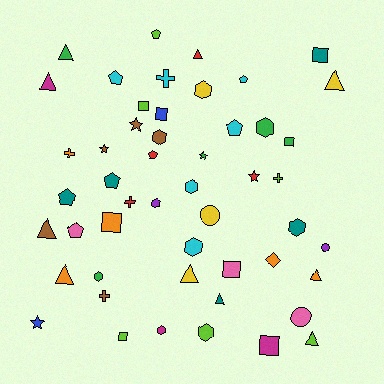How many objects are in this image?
There are 50 objects.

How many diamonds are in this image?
There is 1 diamond.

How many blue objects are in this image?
There are 2 blue objects.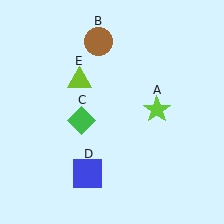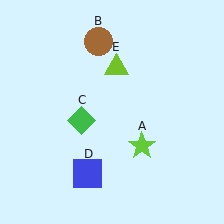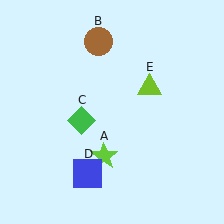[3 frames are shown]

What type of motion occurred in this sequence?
The lime star (object A), lime triangle (object E) rotated clockwise around the center of the scene.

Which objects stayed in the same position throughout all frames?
Brown circle (object B) and green diamond (object C) and blue square (object D) remained stationary.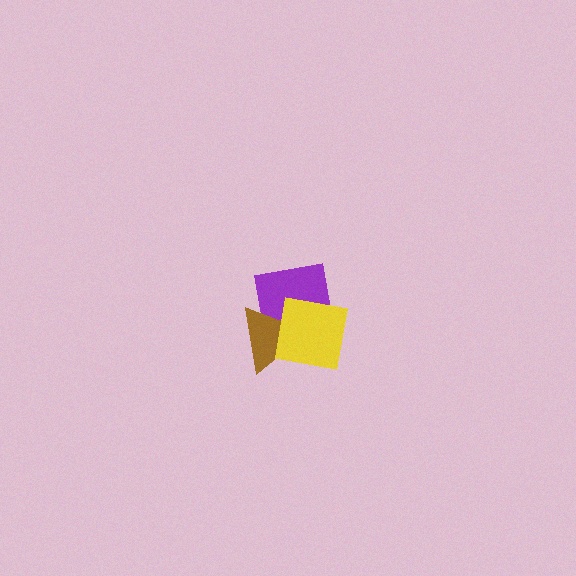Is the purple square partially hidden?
Yes, it is partially covered by another shape.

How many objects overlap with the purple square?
2 objects overlap with the purple square.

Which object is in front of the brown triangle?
The yellow square is in front of the brown triangle.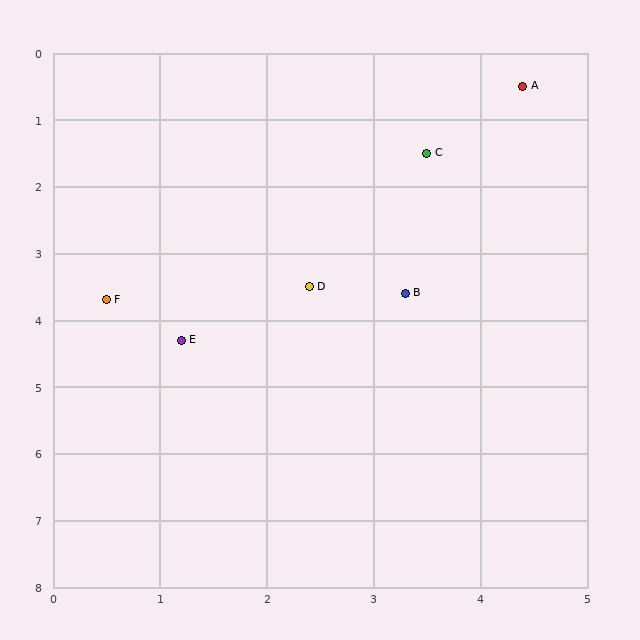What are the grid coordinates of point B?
Point B is at approximately (3.3, 3.6).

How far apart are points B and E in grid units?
Points B and E are about 2.2 grid units apart.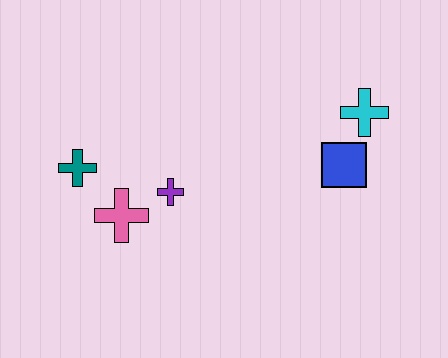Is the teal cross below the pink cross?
No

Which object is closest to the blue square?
The cyan cross is closest to the blue square.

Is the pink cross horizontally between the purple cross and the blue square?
No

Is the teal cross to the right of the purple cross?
No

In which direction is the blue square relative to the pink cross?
The blue square is to the right of the pink cross.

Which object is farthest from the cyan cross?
The teal cross is farthest from the cyan cross.